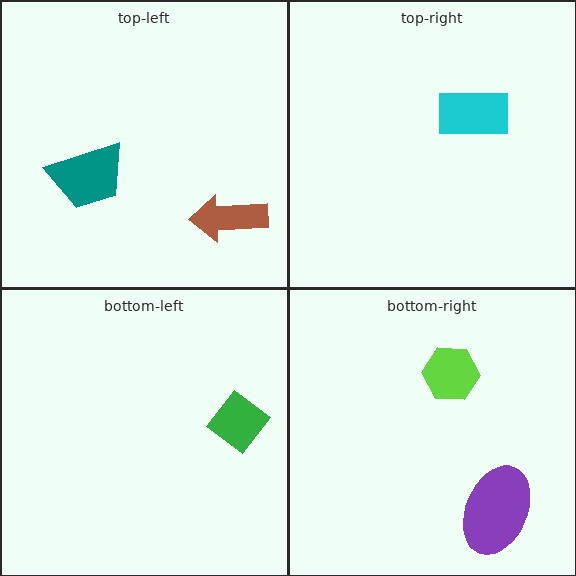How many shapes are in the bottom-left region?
1.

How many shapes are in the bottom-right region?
2.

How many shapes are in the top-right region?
1.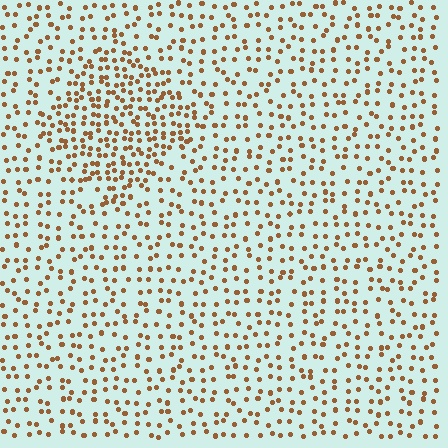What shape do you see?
I see a diamond.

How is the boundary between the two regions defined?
The boundary is defined by a change in element density (approximately 1.9x ratio). All elements are the same color, size, and shape.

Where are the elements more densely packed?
The elements are more densely packed inside the diamond boundary.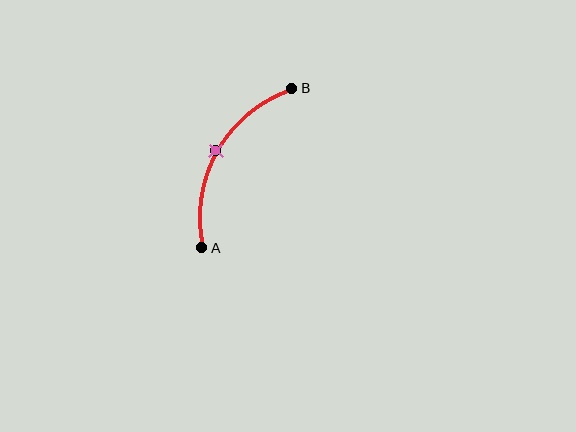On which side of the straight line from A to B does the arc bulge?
The arc bulges to the left of the straight line connecting A and B.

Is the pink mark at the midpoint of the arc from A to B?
Yes. The pink mark lies on the arc at equal arc-length from both A and B — it is the arc midpoint.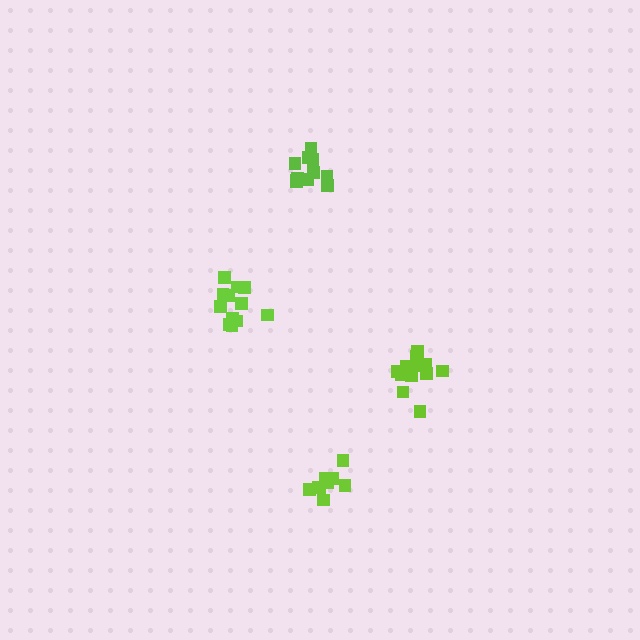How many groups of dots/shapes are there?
There are 4 groups.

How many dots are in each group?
Group 1: 12 dots, Group 2: 11 dots, Group 3: 9 dots, Group 4: 12 dots (44 total).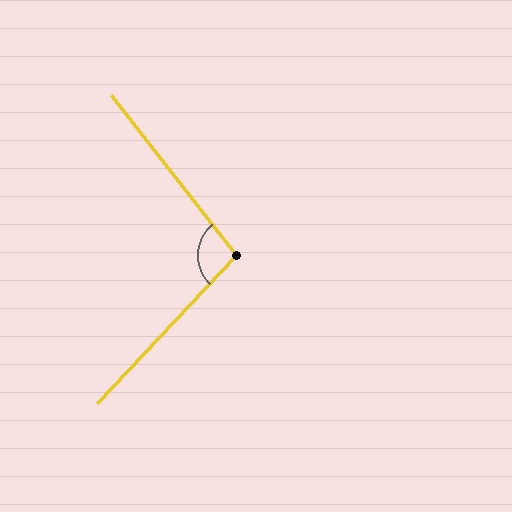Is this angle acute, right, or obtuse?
It is obtuse.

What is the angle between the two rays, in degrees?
Approximately 98 degrees.